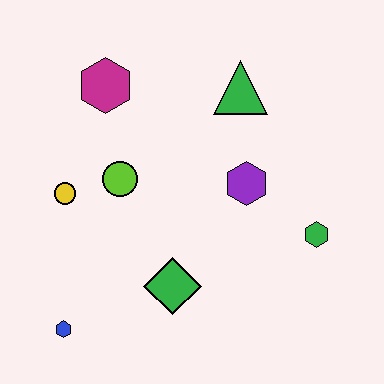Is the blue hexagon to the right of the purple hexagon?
No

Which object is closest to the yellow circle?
The lime circle is closest to the yellow circle.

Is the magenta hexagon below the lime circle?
No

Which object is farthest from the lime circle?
The green hexagon is farthest from the lime circle.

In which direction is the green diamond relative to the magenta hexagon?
The green diamond is below the magenta hexagon.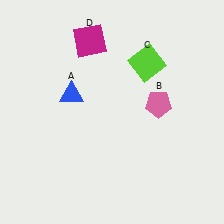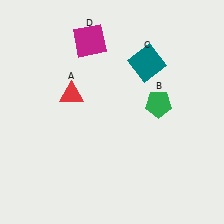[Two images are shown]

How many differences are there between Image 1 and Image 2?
There are 3 differences between the two images.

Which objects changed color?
A changed from blue to red. B changed from pink to green. C changed from lime to teal.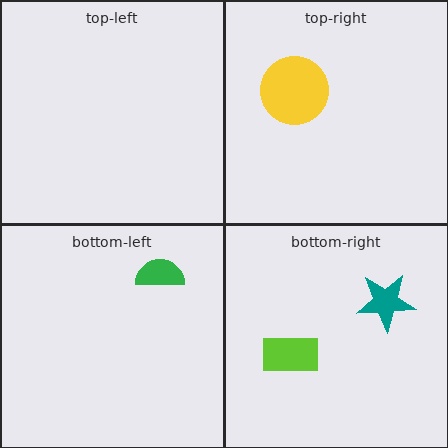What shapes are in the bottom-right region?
The teal star, the lime rectangle.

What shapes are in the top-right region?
The yellow circle.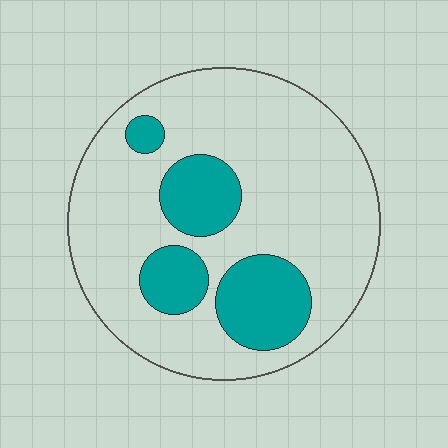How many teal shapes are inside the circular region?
4.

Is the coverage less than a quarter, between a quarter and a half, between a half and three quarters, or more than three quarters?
Less than a quarter.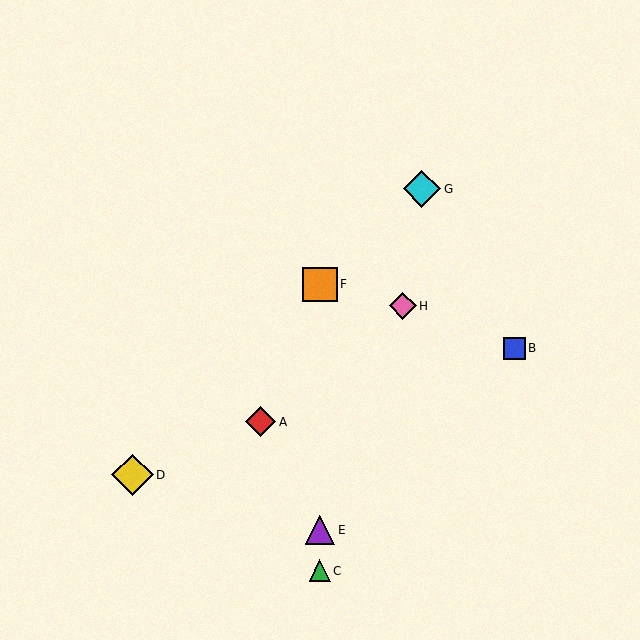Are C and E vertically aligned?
Yes, both are at x≈320.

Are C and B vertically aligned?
No, C is at x≈320 and B is at x≈514.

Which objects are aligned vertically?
Objects C, E, F are aligned vertically.